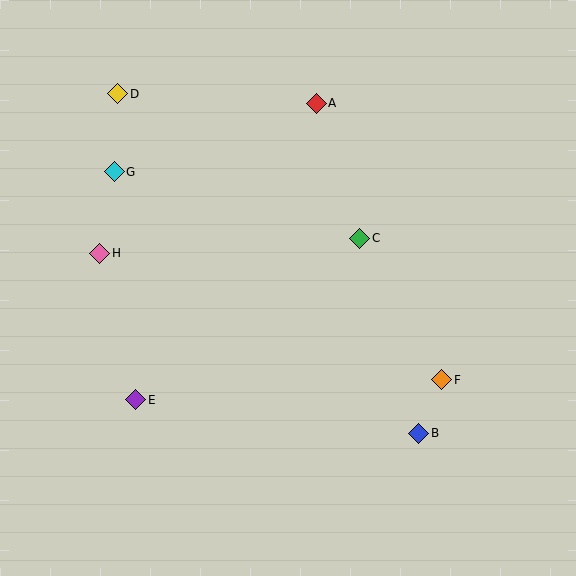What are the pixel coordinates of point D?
Point D is at (118, 94).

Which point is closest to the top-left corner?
Point D is closest to the top-left corner.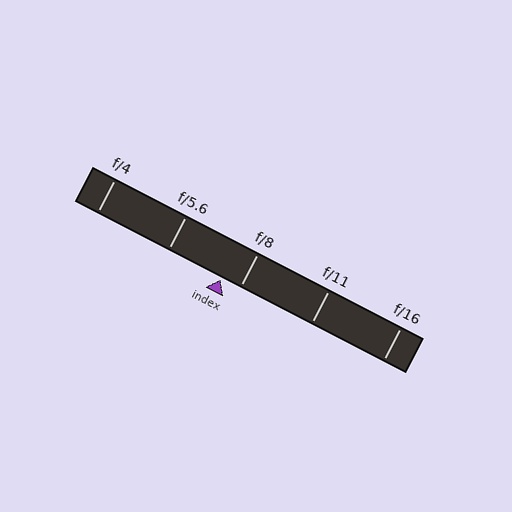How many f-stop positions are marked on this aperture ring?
There are 5 f-stop positions marked.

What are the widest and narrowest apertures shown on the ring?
The widest aperture shown is f/4 and the narrowest is f/16.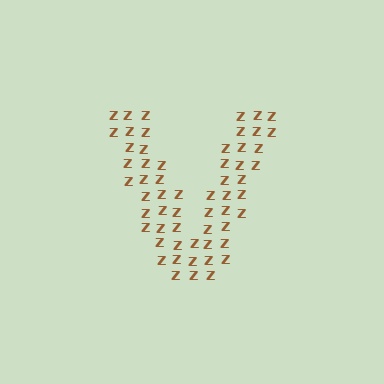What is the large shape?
The large shape is the letter V.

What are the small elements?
The small elements are letter Z's.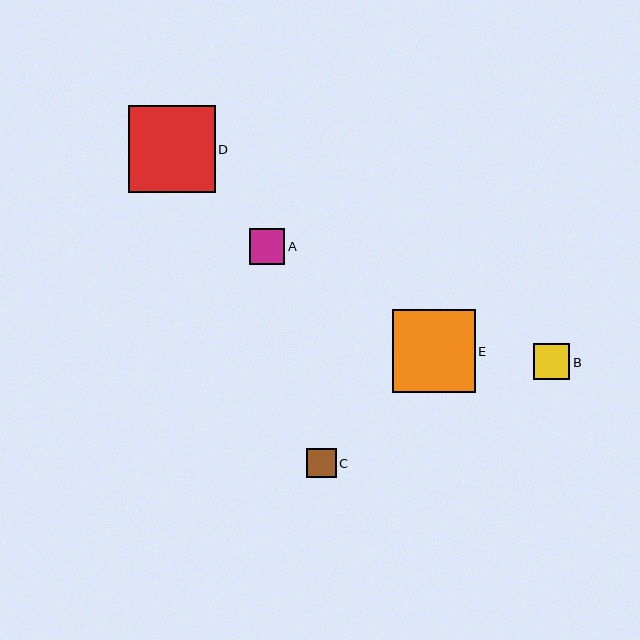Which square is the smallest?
Square C is the smallest with a size of approximately 30 pixels.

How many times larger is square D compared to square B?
Square D is approximately 2.4 times the size of square B.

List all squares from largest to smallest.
From largest to smallest: D, E, A, B, C.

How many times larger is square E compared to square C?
Square E is approximately 2.8 times the size of square C.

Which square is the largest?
Square D is the largest with a size of approximately 86 pixels.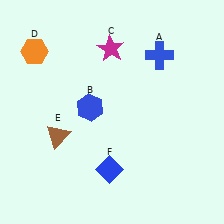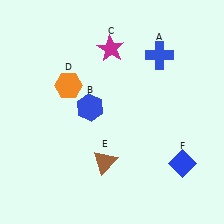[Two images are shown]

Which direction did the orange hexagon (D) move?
The orange hexagon (D) moved right.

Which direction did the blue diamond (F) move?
The blue diamond (F) moved right.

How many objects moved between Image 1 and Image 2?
3 objects moved between the two images.